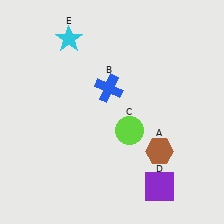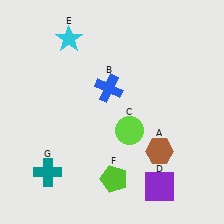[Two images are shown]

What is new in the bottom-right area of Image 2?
A lime pentagon (F) was added in the bottom-right area of Image 2.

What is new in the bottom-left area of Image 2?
A teal cross (G) was added in the bottom-left area of Image 2.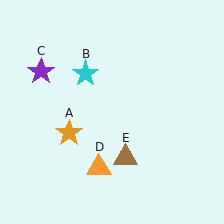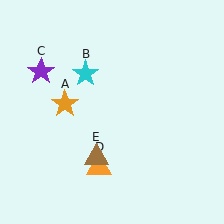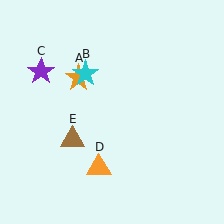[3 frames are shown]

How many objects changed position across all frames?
2 objects changed position: orange star (object A), brown triangle (object E).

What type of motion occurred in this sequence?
The orange star (object A), brown triangle (object E) rotated clockwise around the center of the scene.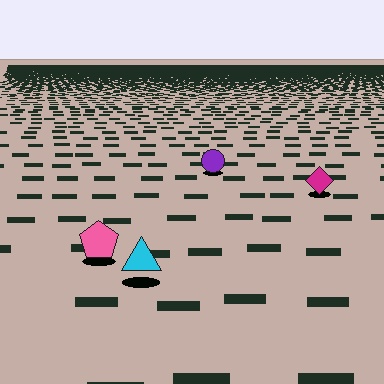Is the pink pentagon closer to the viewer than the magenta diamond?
Yes. The pink pentagon is closer — you can tell from the texture gradient: the ground texture is coarser near it.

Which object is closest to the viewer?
The cyan triangle is closest. The texture marks near it are larger and more spread out.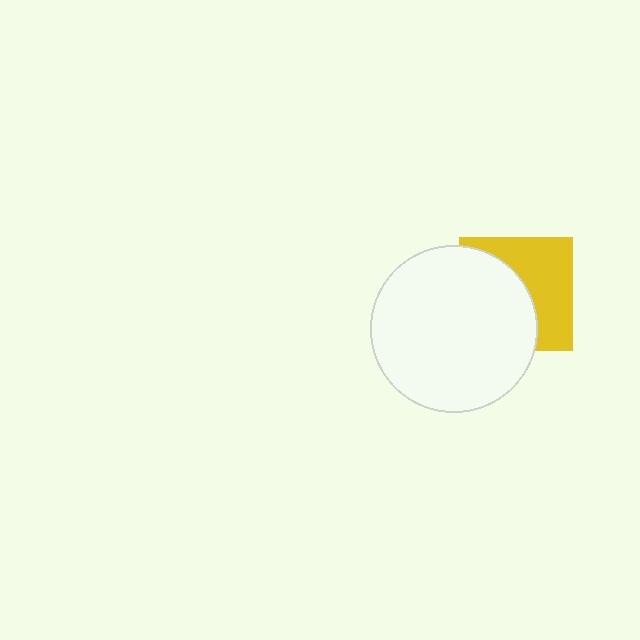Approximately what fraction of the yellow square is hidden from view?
Roughly 52% of the yellow square is hidden behind the white circle.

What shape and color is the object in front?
The object in front is a white circle.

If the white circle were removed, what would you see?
You would see the complete yellow square.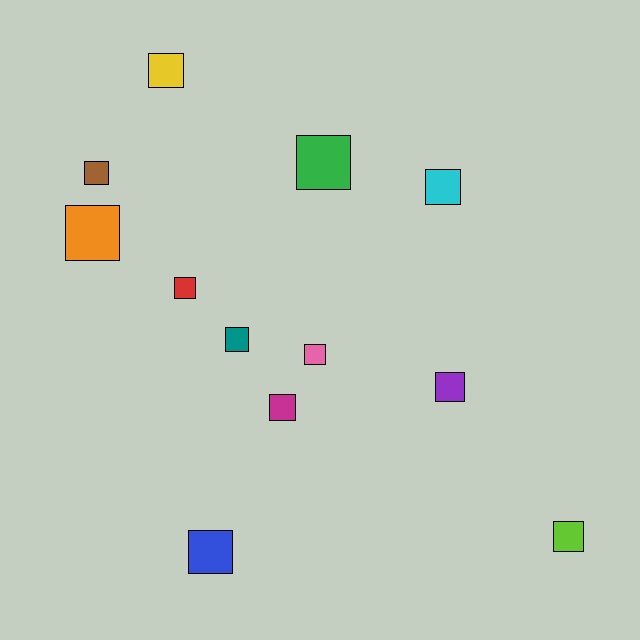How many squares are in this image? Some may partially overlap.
There are 12 squares.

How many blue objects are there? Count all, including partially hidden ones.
There is 1 blue object.